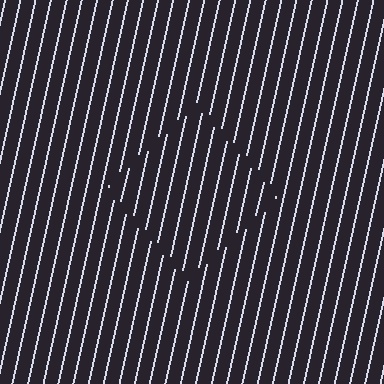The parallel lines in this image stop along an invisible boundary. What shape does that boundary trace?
An illusory square. The interior of the shape contains the same grating, shifted by half a period — the contour is defined by the phase discontinuity where line-ends from the inner and outer gratings abut.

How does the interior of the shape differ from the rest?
The interior of the shape contains the same grating, shifted by half a period — the contour is defined by the phase discontinuity where line-ends from the inner and outer gratings abut.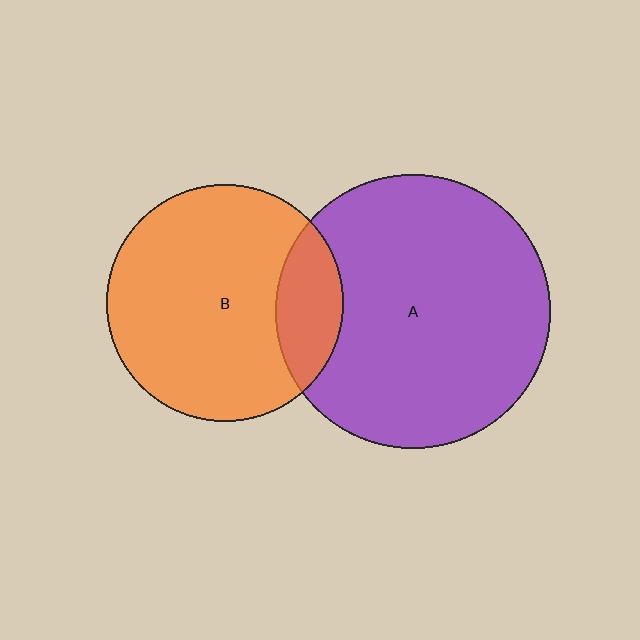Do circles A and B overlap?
Yes.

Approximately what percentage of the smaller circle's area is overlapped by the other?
Approximately 20%.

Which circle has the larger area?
Circle A (purple).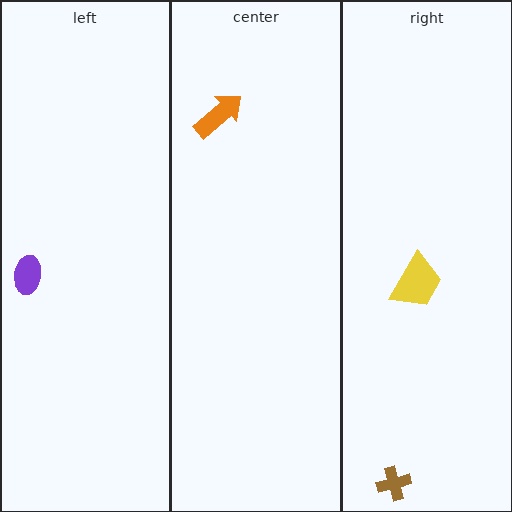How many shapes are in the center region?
1.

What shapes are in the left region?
The purple ellipse.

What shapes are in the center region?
The orange arrow.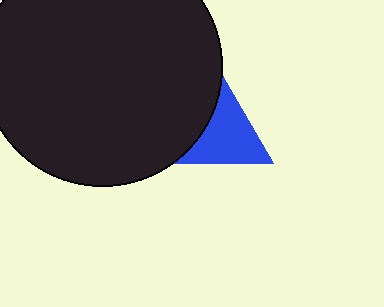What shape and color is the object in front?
The object in front is a black circle.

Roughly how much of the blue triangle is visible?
About half of it is visible (roughly 50%).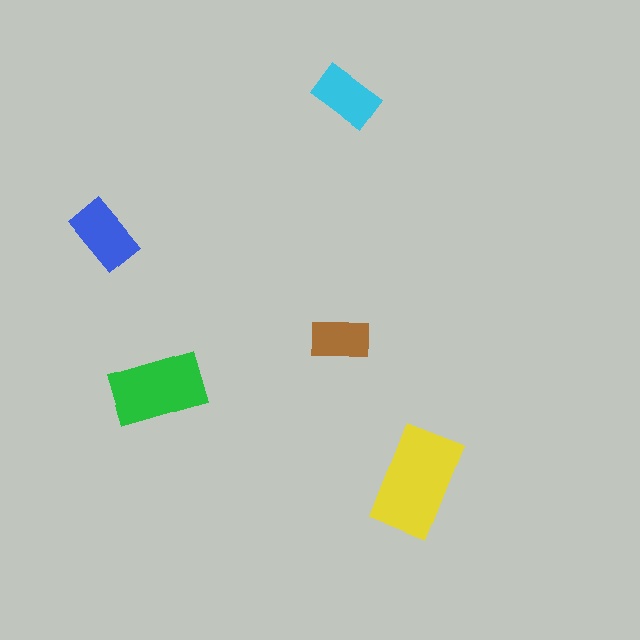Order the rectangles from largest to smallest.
the yellow one, the green one, the blue one, the cyan one, the brown one.